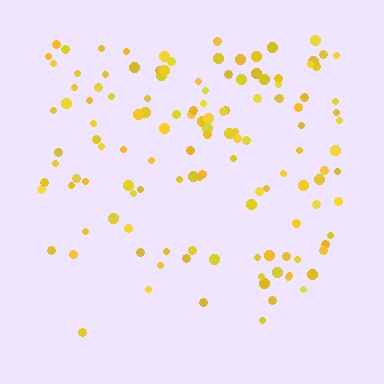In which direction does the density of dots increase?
From bottom to top, with the top side densest.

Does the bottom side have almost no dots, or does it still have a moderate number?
Still a moderate number, just noticeably fewer than the top.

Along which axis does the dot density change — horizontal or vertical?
Vertical.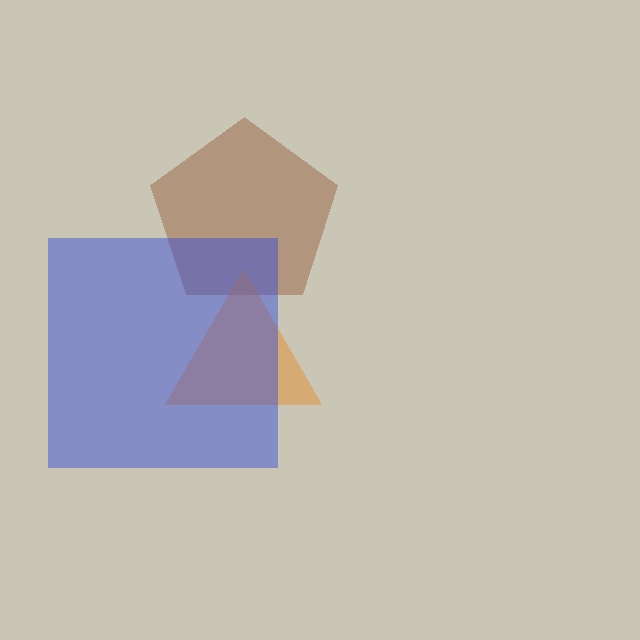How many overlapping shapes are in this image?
There are 3 overlapping shapes in the image.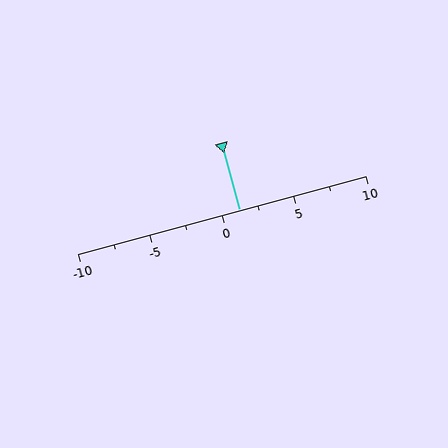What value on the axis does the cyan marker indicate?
The marker indicates approximately 1.2.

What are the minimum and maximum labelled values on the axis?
The axis runs from -10 to 10.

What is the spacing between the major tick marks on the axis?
The major ticks are spaced 5 apart.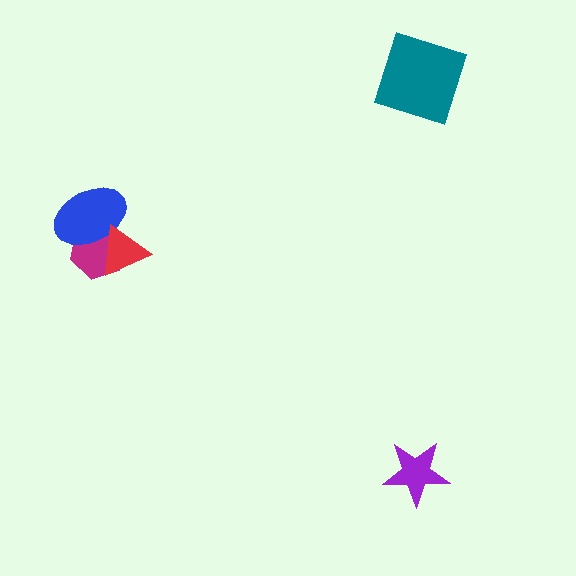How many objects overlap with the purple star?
0 objects overlap with the purple star.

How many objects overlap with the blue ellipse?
2 objects overlap with the blue ellipse.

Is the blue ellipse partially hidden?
Yes, it is partially covered by another shape.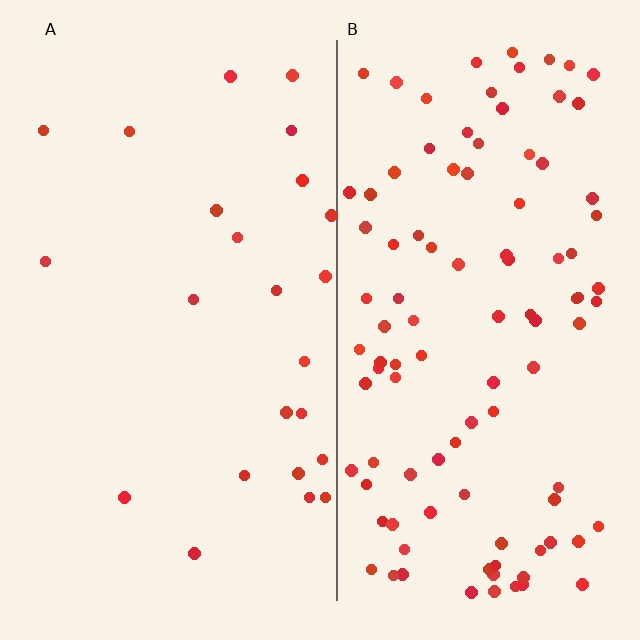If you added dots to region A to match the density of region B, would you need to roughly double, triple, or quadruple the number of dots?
Approximately quadruple.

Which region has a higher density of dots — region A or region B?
B (the right).